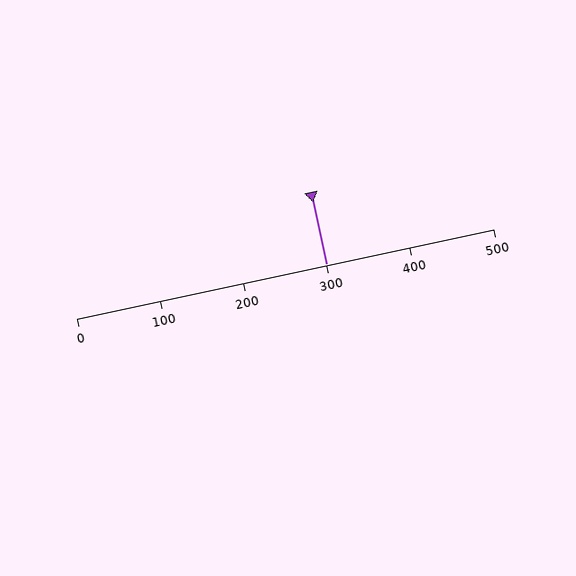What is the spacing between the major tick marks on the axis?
The major ticks are spaced 100 apart.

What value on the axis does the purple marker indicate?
The marker indicates approximately 300.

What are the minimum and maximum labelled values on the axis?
The axis runs from 0 to 500.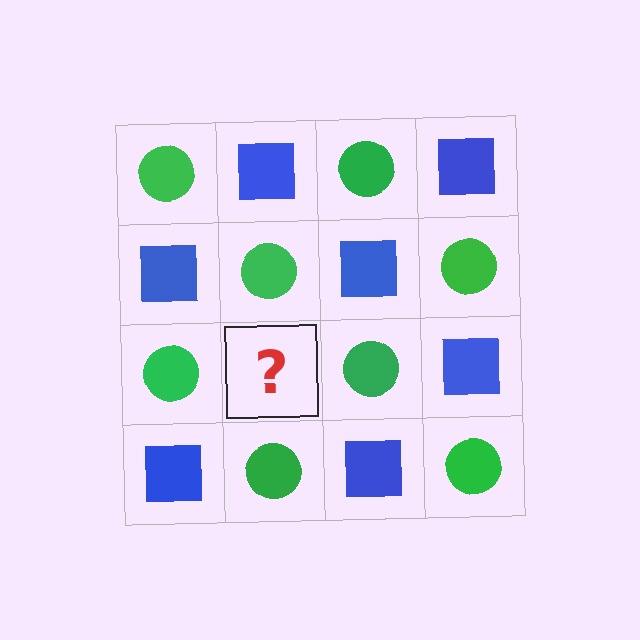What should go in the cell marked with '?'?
The missing cell should contain a blue square.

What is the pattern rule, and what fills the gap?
The rule is that it alternates green circle and blue square in a checkerboard pattern. The gap should be filled with a blue square.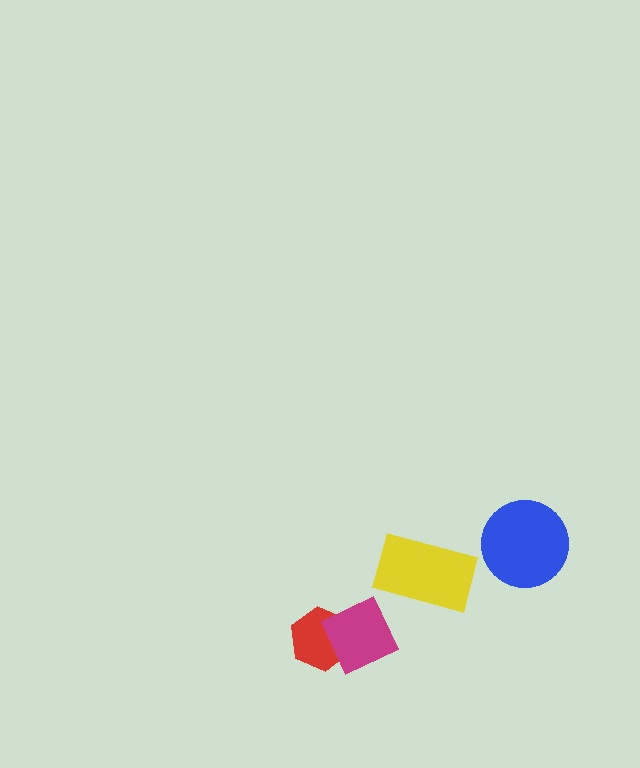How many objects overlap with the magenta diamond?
1 object overlaps with the magenta diamond.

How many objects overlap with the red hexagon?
1 object overlaps with the red hexagon.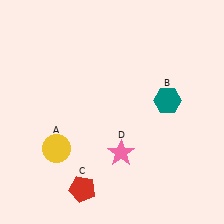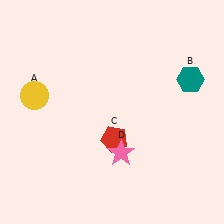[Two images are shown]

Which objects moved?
The objects that moved are: the yellow circle (A), the teal hexagon (B), the red pentagon (C).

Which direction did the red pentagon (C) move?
The red pentagon (C) moved up.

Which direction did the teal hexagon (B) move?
The teal hexagon (B) moved right.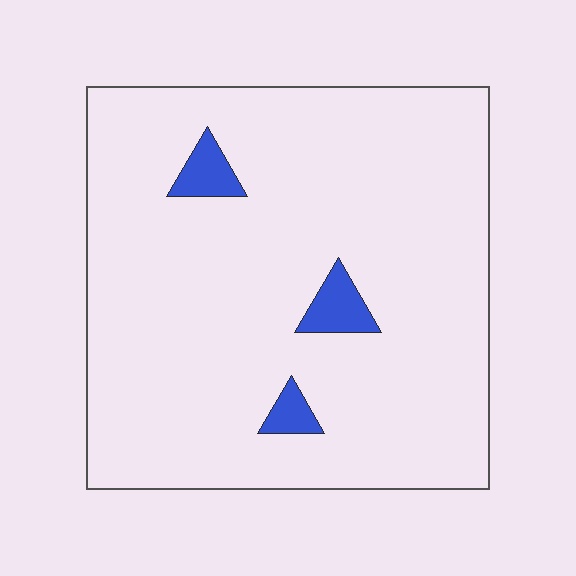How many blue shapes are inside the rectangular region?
3.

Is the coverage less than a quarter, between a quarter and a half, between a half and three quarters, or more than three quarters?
Less than a quarter.